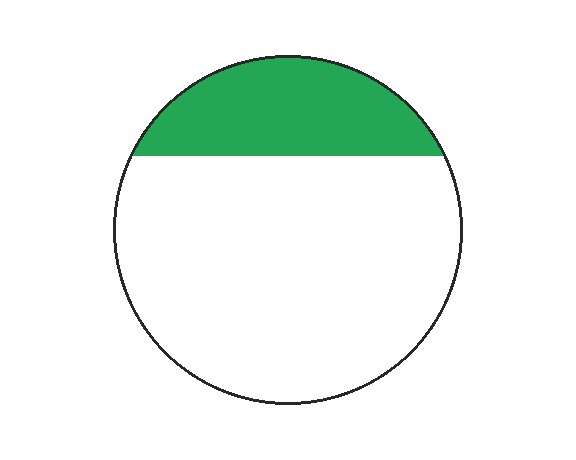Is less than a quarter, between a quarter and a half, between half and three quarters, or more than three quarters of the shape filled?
Less than a quarter.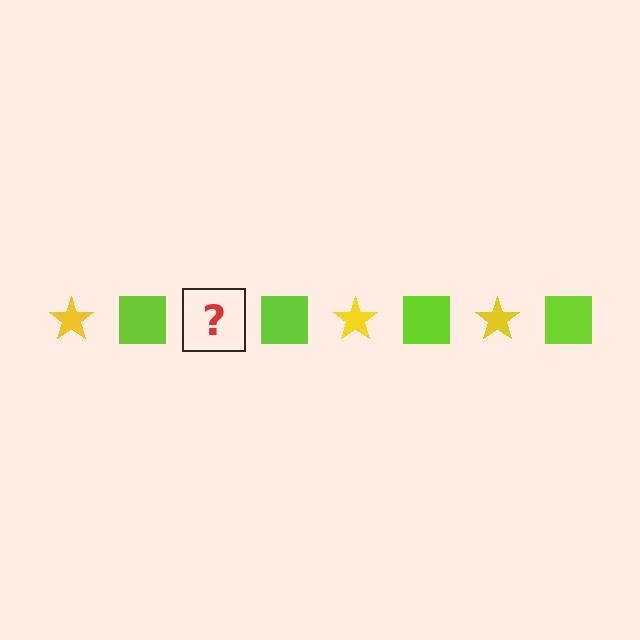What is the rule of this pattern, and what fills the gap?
The rule is that the pattern alternates between yellow star and lime square. The gap should be filled with a yellow star.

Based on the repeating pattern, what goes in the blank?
The blank should be a yellow star.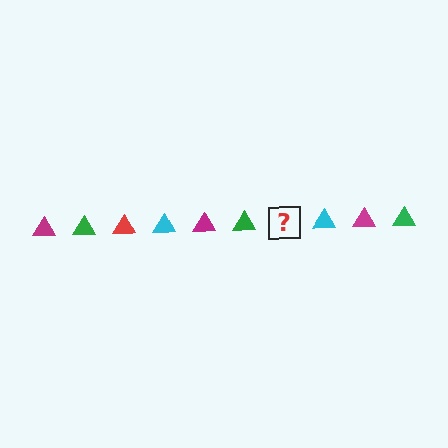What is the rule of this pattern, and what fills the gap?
The rule is that the pattern cycles through magenta, green, red, cyan triangles. The gap should be filled with a red triangle.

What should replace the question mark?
The question mark should be replaced with a red triangle.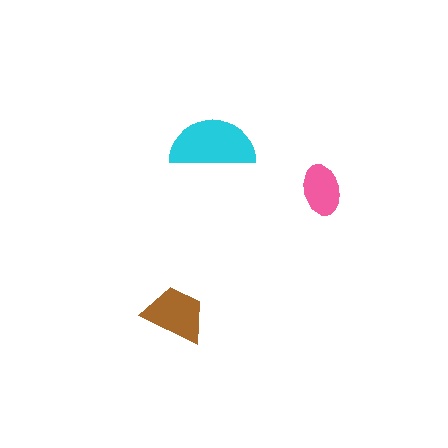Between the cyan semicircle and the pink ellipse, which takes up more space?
The cyan semicircle.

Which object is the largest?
The cyan semicircle.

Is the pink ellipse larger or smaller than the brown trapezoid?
Smaller.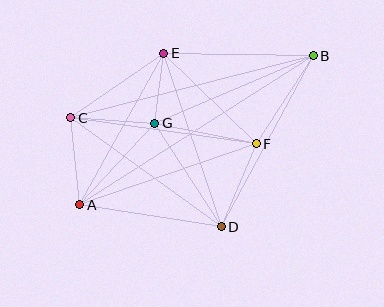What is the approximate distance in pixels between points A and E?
The distance between A and E is approximately 173 pixels.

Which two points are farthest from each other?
Points A and B are farthest from each other.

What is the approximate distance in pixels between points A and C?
The distance between A and C is approximately 88 pixels.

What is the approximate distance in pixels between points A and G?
The distance between A and G is approximately 111 pixels.